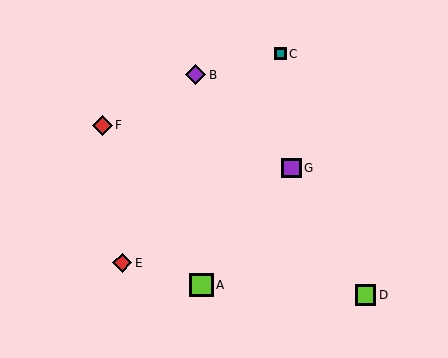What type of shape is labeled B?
Shape B is a purple diamond.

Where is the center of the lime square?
The center of the lime square is at (202, 285).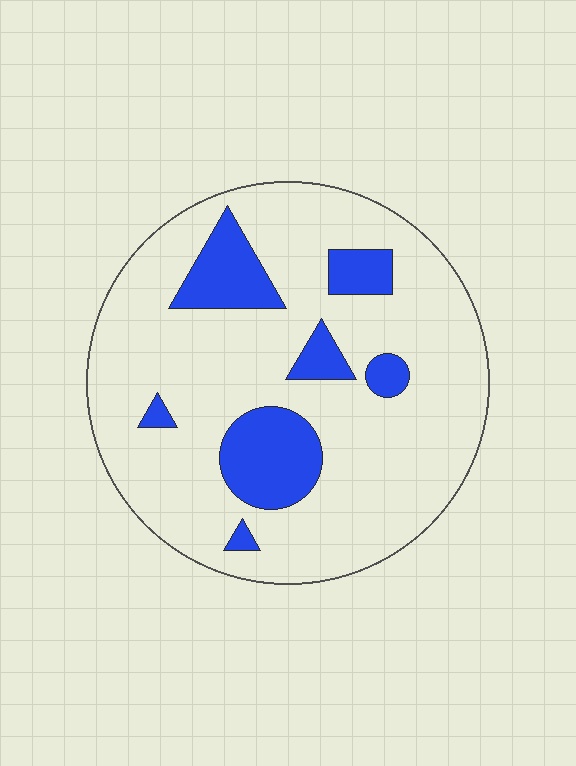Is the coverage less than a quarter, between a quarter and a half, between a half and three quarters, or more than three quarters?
Less than a quarter.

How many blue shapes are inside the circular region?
7.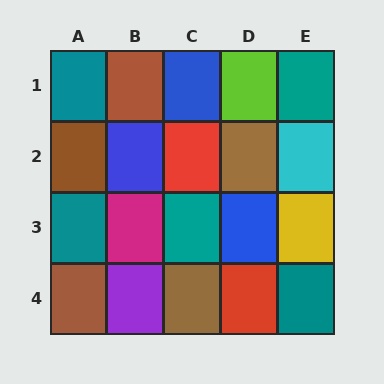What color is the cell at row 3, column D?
Blue.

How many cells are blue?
3 cells are blue.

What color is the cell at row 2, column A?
Brown.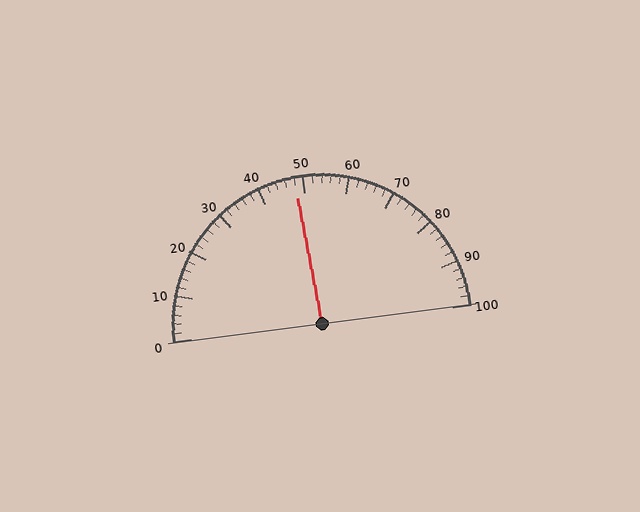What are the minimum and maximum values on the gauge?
The gauge ranges from 0 to 100.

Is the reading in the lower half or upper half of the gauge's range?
The reading is in the lower half of the range (0 to 100).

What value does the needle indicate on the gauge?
The needle indicates approximately 48.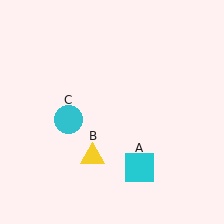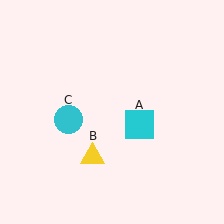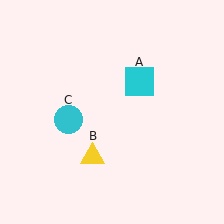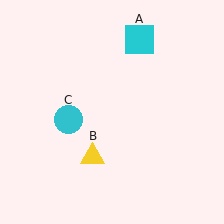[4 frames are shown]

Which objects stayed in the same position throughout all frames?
Yellow triangle (object B) and cyan circle (object C) remained stationary.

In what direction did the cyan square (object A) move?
The cyan square (object A) moved up.